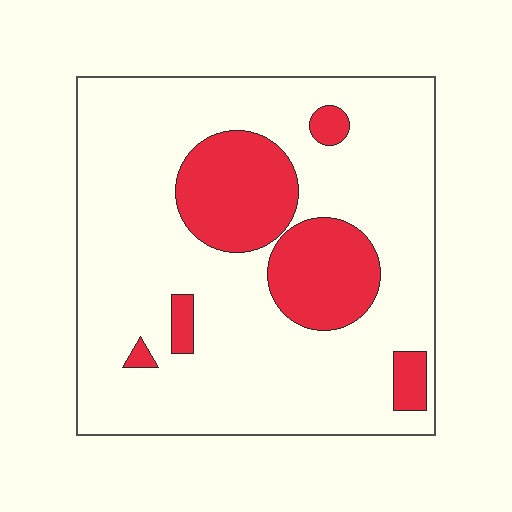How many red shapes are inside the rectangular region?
6.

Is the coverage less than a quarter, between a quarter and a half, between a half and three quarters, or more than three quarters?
Less than a quarter.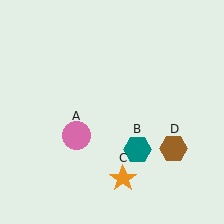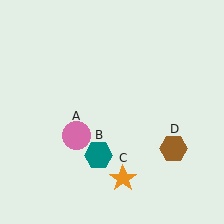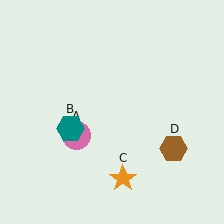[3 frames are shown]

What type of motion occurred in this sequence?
The teal hexagon (object B) rotated clockwise around the center of the scene.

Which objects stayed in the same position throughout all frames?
Pink circle (object A) and orange star (object C) and brown hexagon (object D) remained stationary.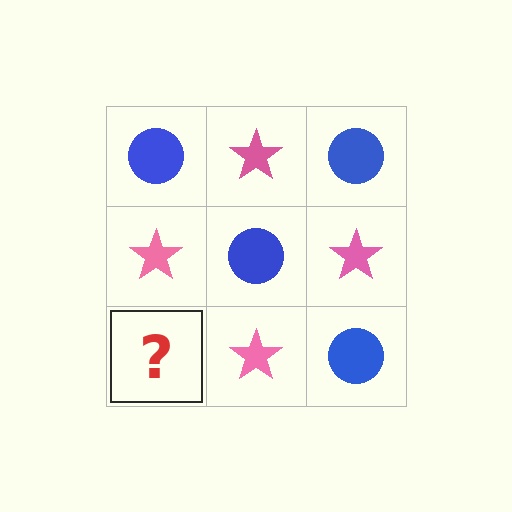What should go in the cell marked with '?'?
The missing cell should contain a blue circle.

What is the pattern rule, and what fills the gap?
The rule is that it alternates blue circle and pink star in a checkerboard pattern. The gap should be filled with a blue circle.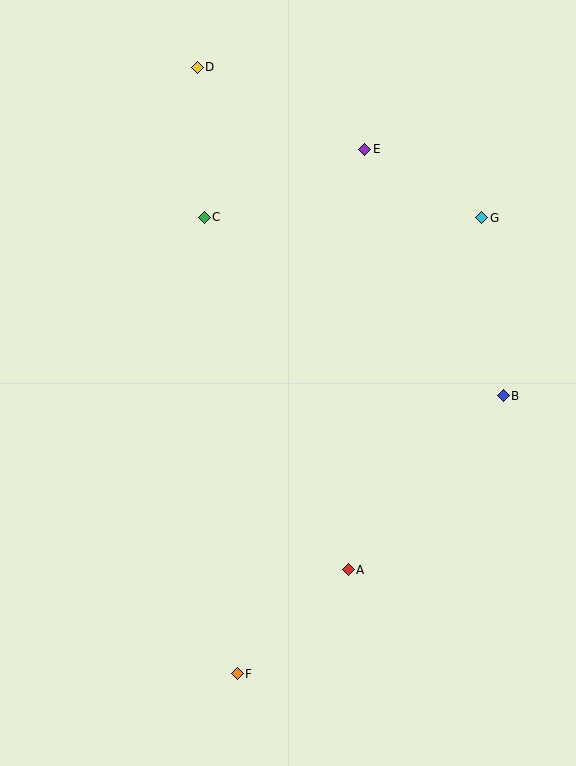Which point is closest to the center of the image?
Point C at (204, 217) is closest to the center.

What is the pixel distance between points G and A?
The distance between G and A is 376 pixels.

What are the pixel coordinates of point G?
Point G is at (482, 218).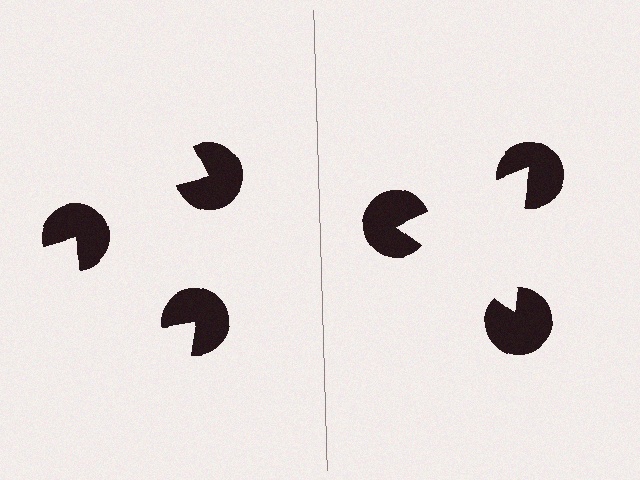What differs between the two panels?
The pac-man discs are positioned identically on both sides; only the wedge orientations differ. On the right they align to a triangle; on the left they are misaligned.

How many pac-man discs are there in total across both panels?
6 — 3 on each side.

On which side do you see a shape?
An illusory triangle appears on the right side. On the left side the wedge cuts are rotated, so no coherent shape forms.